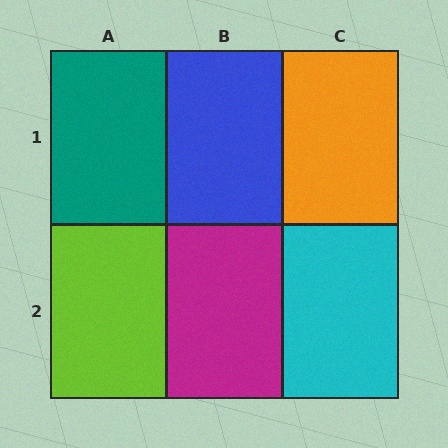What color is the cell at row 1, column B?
Blue.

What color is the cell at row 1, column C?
Orange.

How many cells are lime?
1 cell is lime.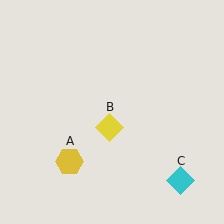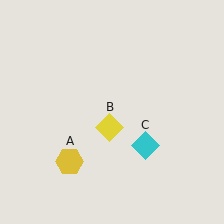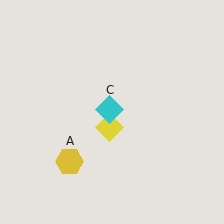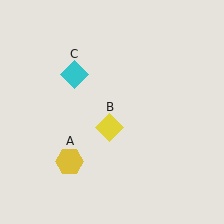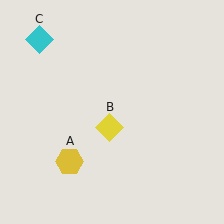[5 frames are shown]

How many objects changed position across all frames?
1 object changed position: cyan diamond (object C).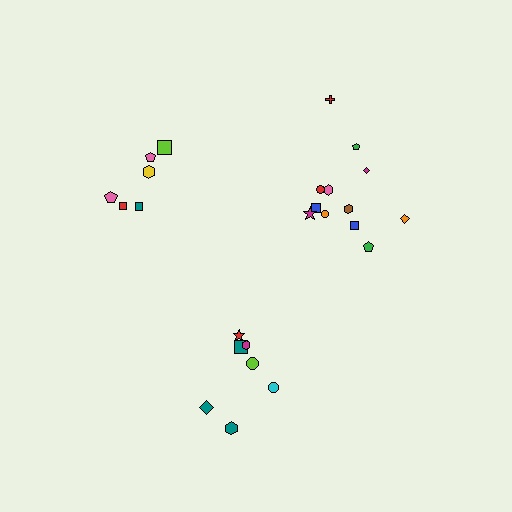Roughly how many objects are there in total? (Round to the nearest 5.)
Roughly 25 objects in total.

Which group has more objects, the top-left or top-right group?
The top-right group.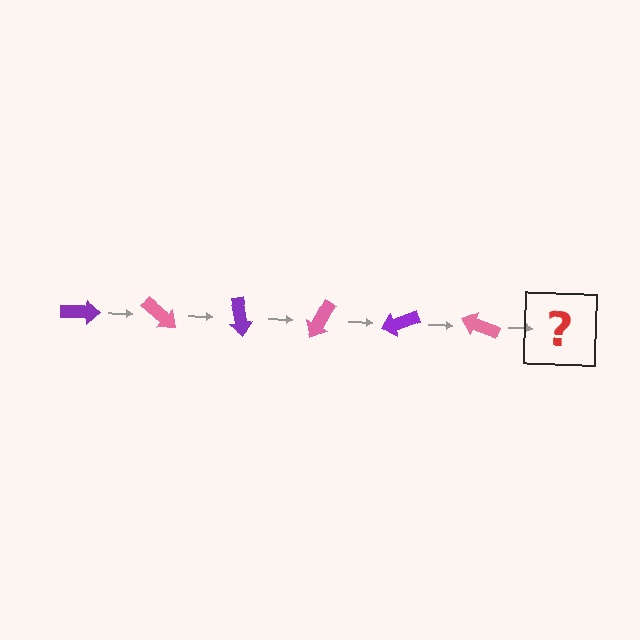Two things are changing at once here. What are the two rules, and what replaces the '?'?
The two rules are that it rotates 40 degrees each step and the color cycles through purple and pink. The '?' should be a purple arrow, rotated 240 degrees from the start.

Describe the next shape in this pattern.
It should be a purple arrow, rotated 240 degrees from the start.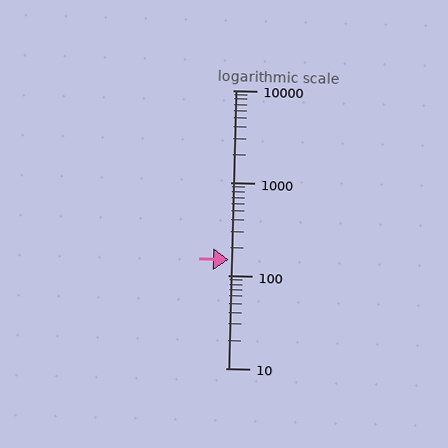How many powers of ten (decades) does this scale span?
The scale spans 3 decades, from 10 to 10000.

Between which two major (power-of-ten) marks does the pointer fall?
The pointer is between 100 and 1000.